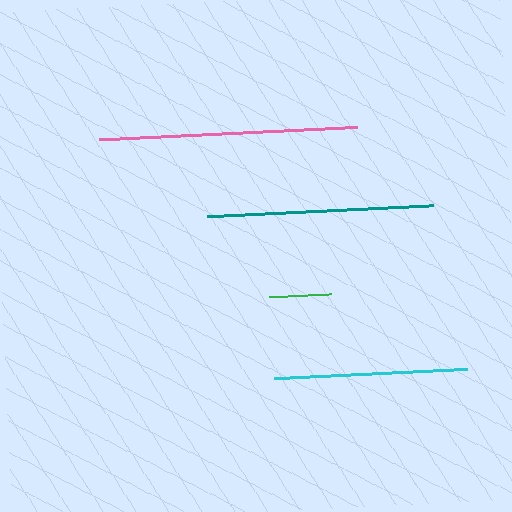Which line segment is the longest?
The pink line is the longest at approximately 258 pixels.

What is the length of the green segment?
The green segment is approximately 62 pixels long.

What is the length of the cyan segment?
The cyan segment is approximately 192 pixels long.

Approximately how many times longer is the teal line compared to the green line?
The teal line is approximately 3.6 times the length of the green line.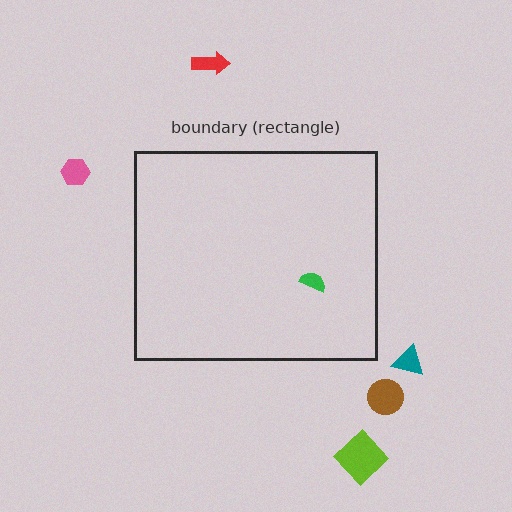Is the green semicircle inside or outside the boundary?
Inside.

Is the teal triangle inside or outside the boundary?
Outside.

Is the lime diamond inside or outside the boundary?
Outside.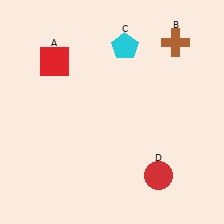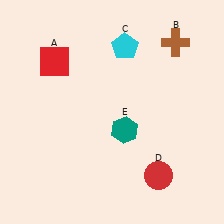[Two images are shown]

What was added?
A teal hexagon (E) was added in Image 2.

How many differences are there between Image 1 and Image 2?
There is 1 difference between the two images.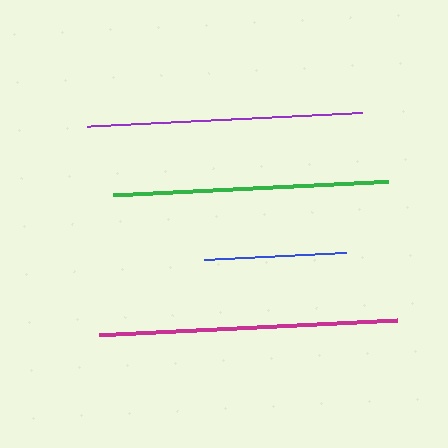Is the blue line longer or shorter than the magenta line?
The magenta line is longer than the blue line.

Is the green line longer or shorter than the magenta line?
The magenta line is longer than the green line.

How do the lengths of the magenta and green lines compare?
The magenta and green lines are approximately the same length.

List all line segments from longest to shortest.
From longest to shortest: magenta, green, purple, blue.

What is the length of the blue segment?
The blue segment is approximately 142 pixels long.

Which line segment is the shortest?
The blue line is the shortest at approximately 142 pixels.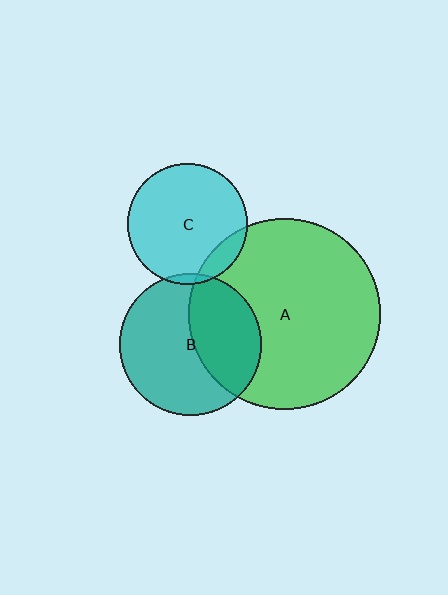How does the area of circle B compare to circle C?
Approximately 1.4 times.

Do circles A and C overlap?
Yes.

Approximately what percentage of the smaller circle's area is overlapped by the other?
Approximately 10%.